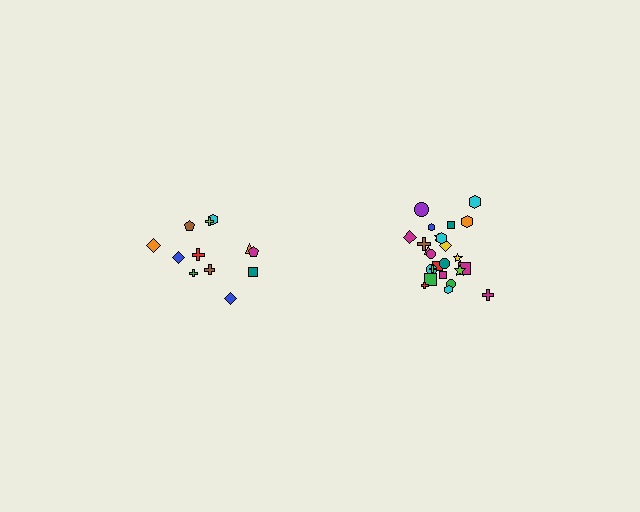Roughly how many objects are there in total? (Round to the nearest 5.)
Roughly 35 objects in total.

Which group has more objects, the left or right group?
The right group.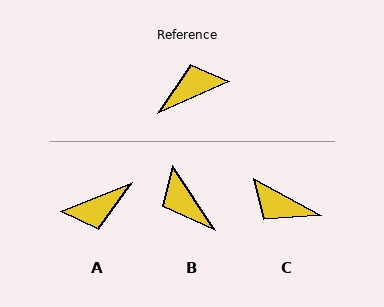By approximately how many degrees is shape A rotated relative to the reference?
Approximately 179 degrees counter-clockwise.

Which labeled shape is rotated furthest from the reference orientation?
A, about 179 degrees away.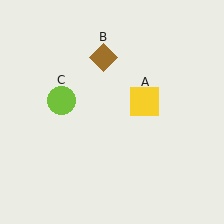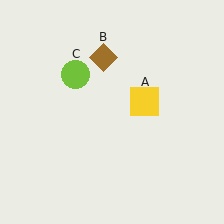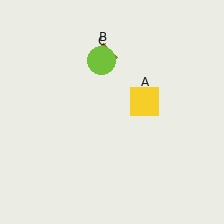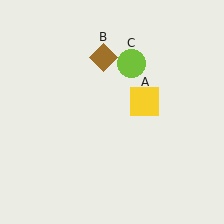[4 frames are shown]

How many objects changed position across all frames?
1 object changed position: lime circle (object C).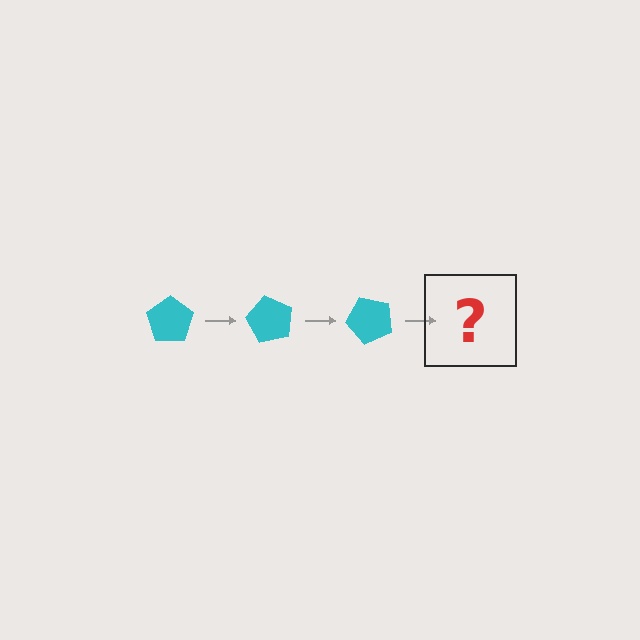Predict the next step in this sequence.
The next step is a cyan pentagon rotated 180 degrees.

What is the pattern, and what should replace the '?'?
The pattern is that the pentagon rotates 60 degrees each step. The '?' should be a cyan pentagon rotated 180 degrees.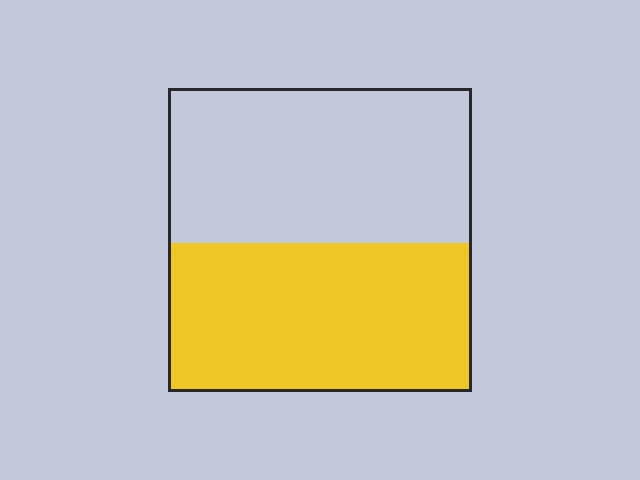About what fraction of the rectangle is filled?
About one half (1/2).